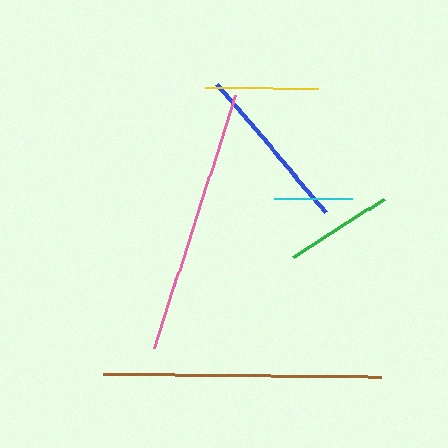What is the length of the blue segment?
The blue segment is approximately 167 pixels long.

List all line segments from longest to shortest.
From longest to shortest: brown, pink, blue, yellow, green, cyan.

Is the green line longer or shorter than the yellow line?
The yellow line is longer than the green line.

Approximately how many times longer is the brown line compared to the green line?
The brown line is approximately 2.6 times the length of the green line.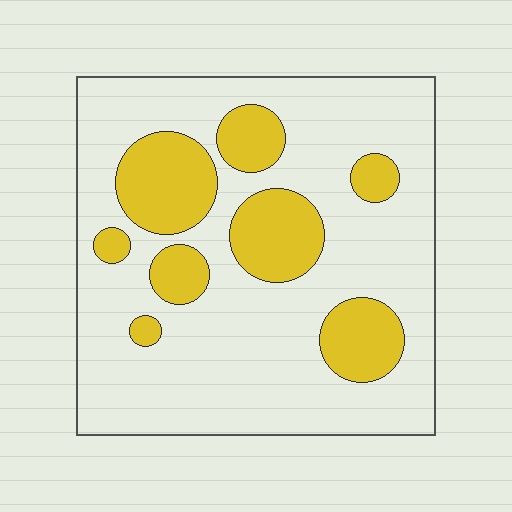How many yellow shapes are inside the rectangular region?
8.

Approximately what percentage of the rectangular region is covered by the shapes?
Approximately 25%.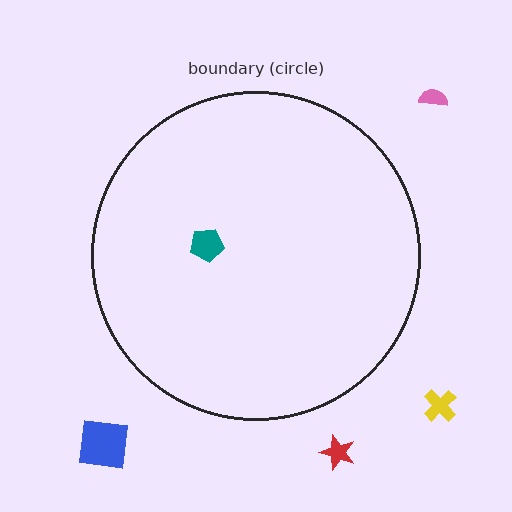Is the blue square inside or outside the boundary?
Outside.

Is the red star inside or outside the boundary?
Outside.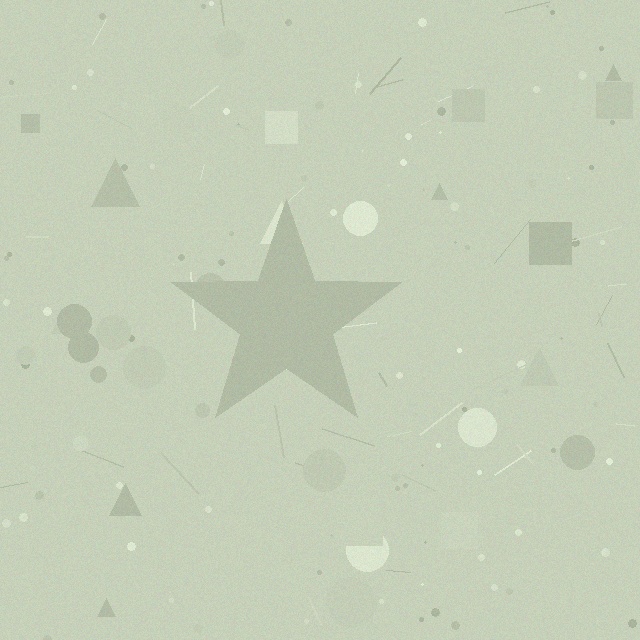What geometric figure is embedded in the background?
A star is embedded in the background.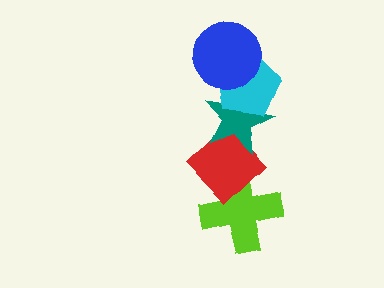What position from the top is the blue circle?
The blue circle is 1st from the top.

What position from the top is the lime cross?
The lime cross is 5th from the top.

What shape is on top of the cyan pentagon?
The blue circle is on top of the cyan pentagon.